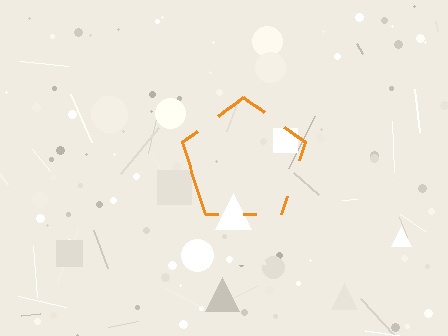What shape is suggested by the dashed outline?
The dashed outline suggests a pentagon.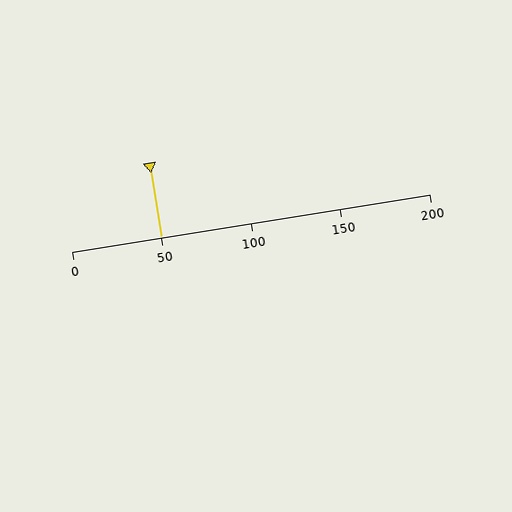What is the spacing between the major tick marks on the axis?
The major ticks are spaced 50 apart.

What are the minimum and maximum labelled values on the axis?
The axis runs from 0 to 200.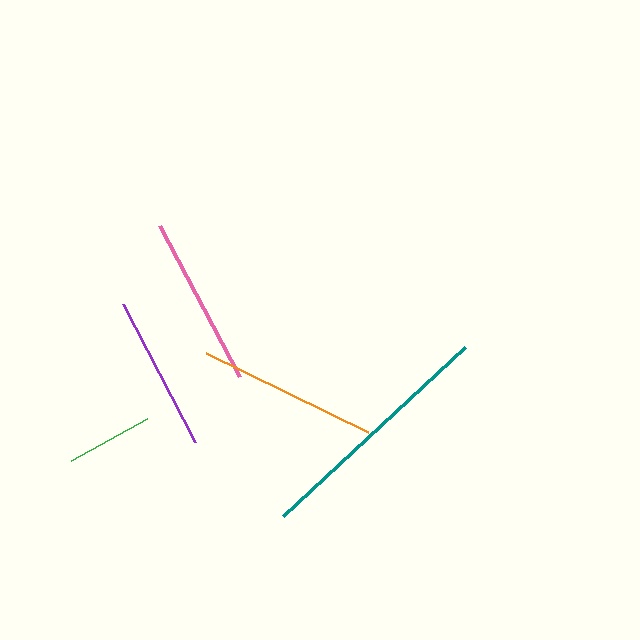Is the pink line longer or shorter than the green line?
The pink line is longer than the green line.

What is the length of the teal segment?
The teal segment is approximately 249 pixels long.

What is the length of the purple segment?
The purple segment is approximately 156 pixels long.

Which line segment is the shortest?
The green line is the shortest at approximately 87 pixels.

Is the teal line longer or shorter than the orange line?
The teal line is longer than the orange line.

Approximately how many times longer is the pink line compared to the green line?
The pink line is approximately 2.0 times the length of the green line.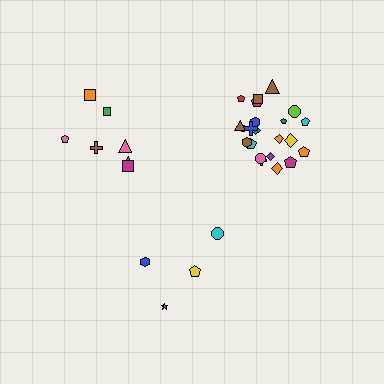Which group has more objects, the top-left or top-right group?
The top-right group.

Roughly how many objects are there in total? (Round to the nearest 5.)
Roughly 35 objects in total.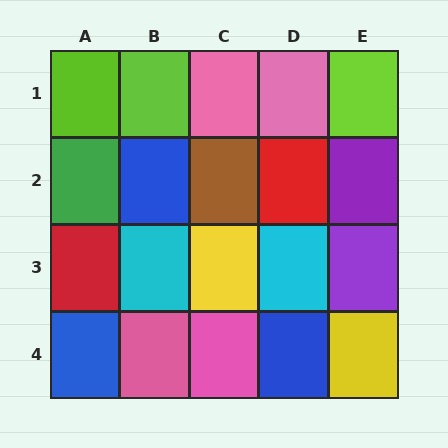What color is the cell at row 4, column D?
Blue.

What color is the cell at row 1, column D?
Pink.